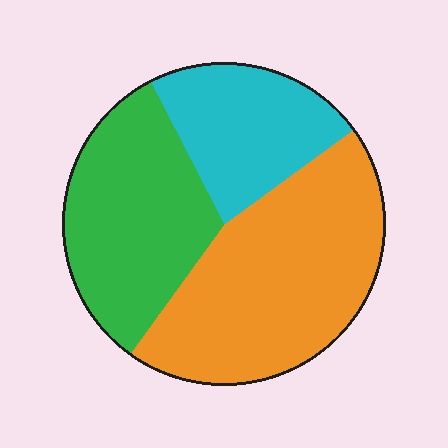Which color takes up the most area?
Orange, at roughly 45%.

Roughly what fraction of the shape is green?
Green covers 33% of the shape.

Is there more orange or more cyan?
Orange.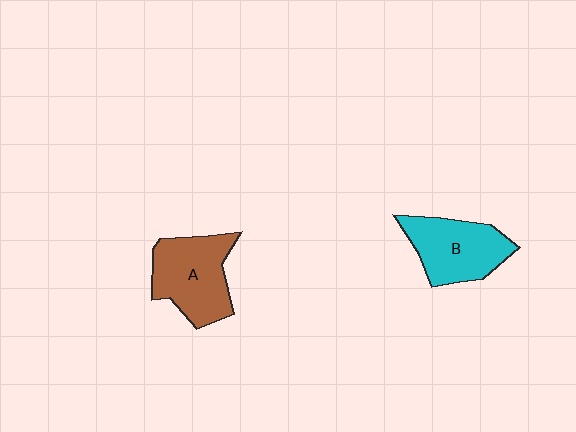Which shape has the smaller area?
Shape B (cyan).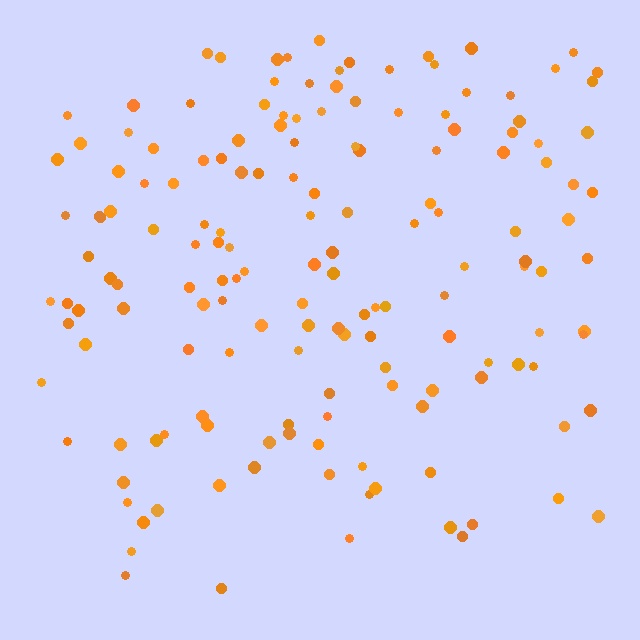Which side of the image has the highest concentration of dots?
The top.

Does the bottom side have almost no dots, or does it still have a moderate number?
Still a moderate number, just noticeably fewer than the top.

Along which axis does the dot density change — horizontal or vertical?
Vertical.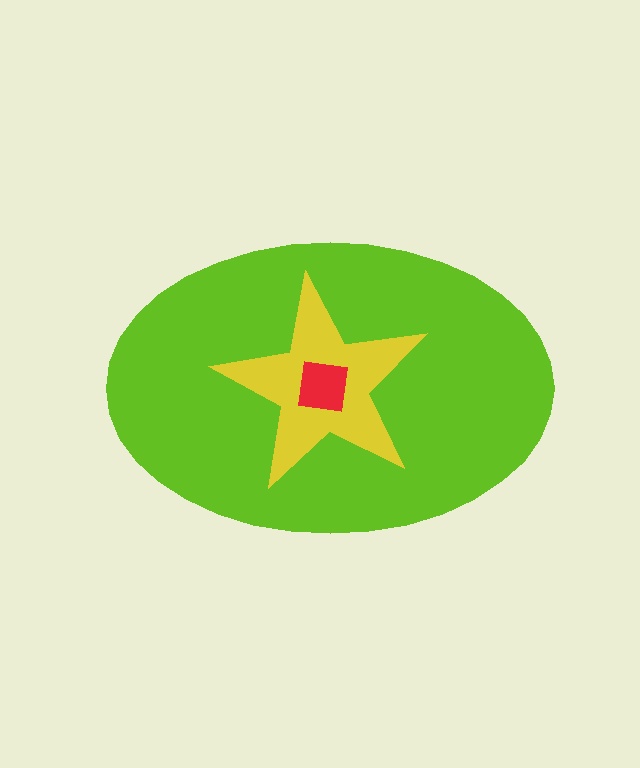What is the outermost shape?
The lime ellipse.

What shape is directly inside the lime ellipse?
The yellow star.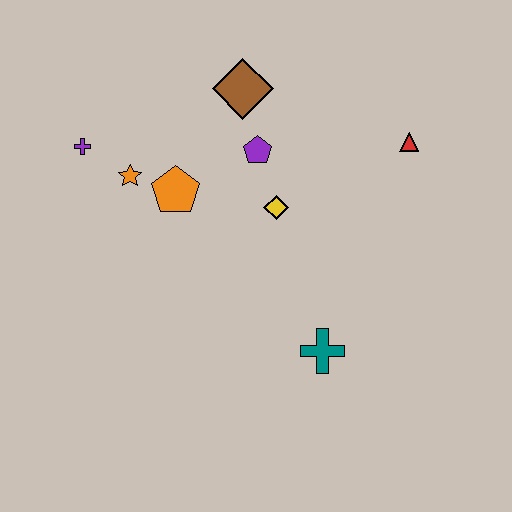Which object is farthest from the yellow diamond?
The purple cross is farthest from the yellow diamond.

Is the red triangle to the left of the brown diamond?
No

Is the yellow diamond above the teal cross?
Yes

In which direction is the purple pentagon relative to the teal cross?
The purple pentagon is above the teal cross.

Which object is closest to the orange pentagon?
The orange star is closest to the orange pentagon.